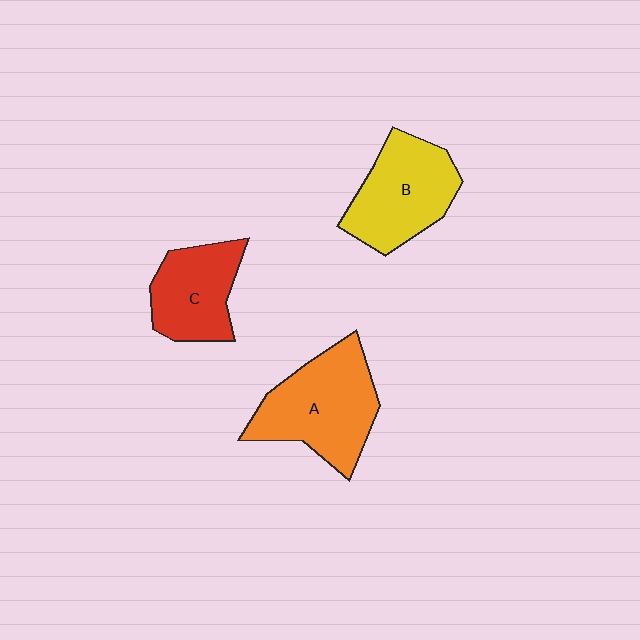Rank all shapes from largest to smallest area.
From largest to smallest: A (orange), B (yellow), C (red).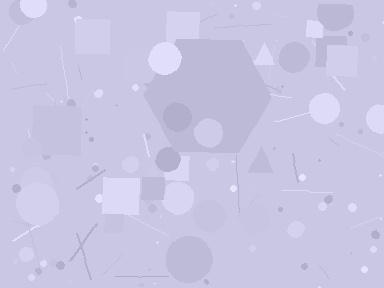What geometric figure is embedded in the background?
A hexagon is embedded in the background.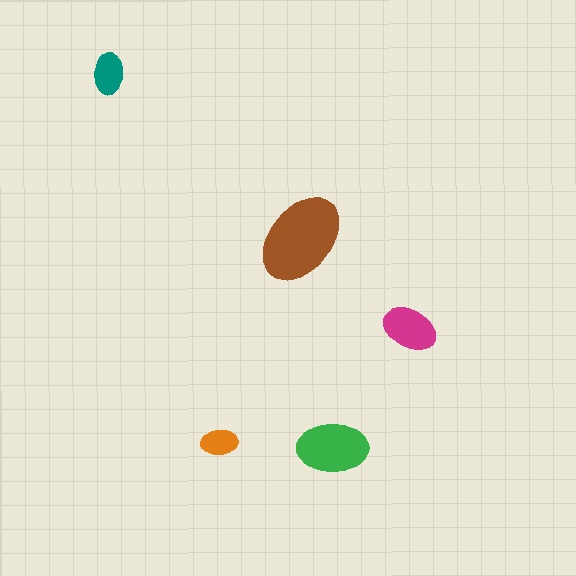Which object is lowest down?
The green ellipse is bottommost.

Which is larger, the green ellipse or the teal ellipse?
The green one.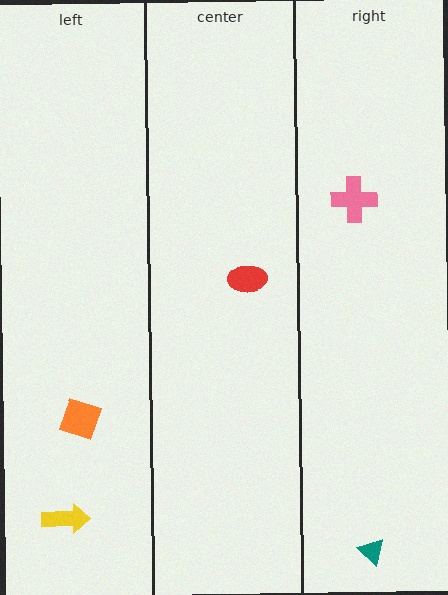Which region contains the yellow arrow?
The left region.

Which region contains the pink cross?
The right region.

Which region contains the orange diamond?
The left region.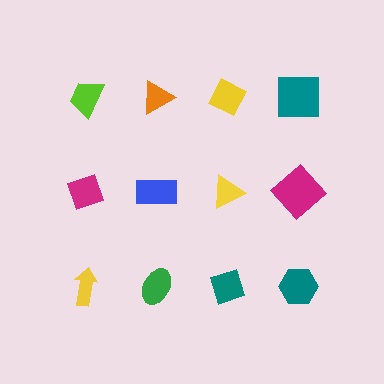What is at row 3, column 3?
A teal diamond.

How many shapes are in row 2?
4 shapes.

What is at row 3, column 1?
A yellow arrow.